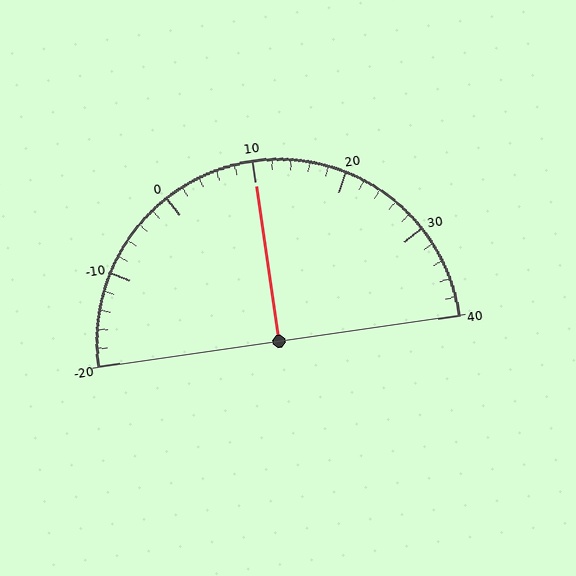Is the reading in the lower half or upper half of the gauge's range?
The reading is in the upper half of the range (-20 to 40).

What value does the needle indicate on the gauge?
The needle indicates approximately 10.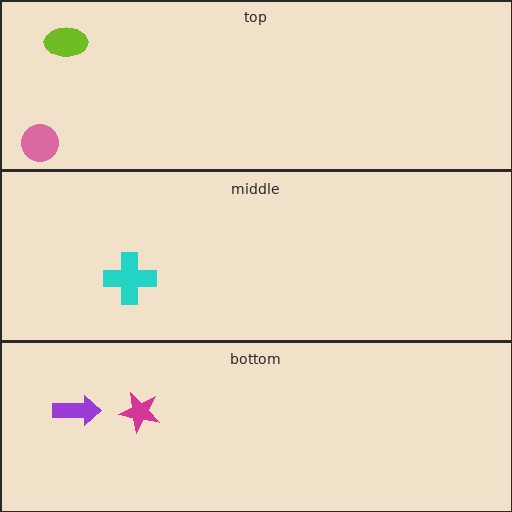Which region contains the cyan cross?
The middle region.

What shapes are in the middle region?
The cyan cross.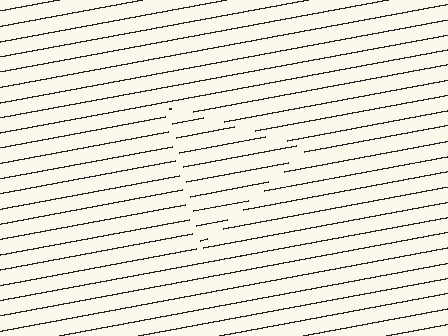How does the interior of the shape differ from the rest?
The interior of the shape contains the same grating, shifted by half a period — the contour is defined by the phase discontinuity where line-ends from the inner and outer gratings abut.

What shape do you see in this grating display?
An illusory triangle. The interior of the shape contains the same grating, shifted by half a period — the contour is defined by the phase discontinuity where line-ends from the inner and outer gratings abut.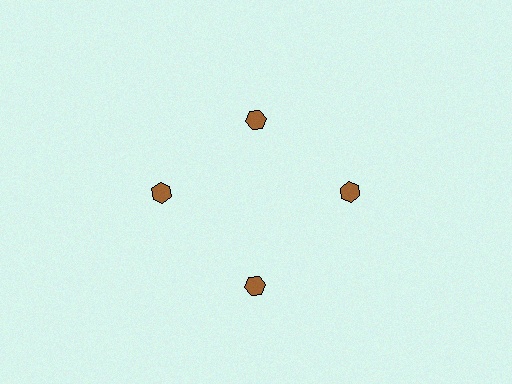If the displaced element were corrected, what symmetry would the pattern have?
It would have 4-fold rotational symmetry — the pattern would map onto itself every 90 degrees.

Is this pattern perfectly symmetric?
No. The 4 brown hexagons are arranged in a ring, but one element near the 12 o'clock position is pulled inward toward the center, breaking the 4-fold rotational symmetry.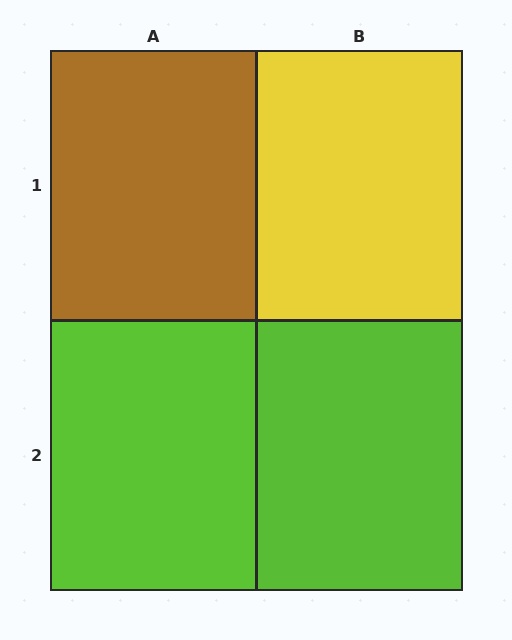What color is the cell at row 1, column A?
Brown.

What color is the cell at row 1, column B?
Yellow.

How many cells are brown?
1 cell is brown.